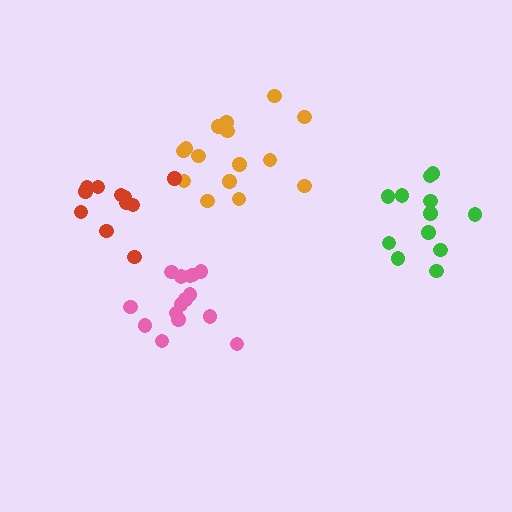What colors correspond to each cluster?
The clusters are colored: pink, orange, green, red.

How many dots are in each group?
Group 1: 15 dots, Group 2: 15 dots, Group 3: 12 dots, Group 4: 11 dots (53 total).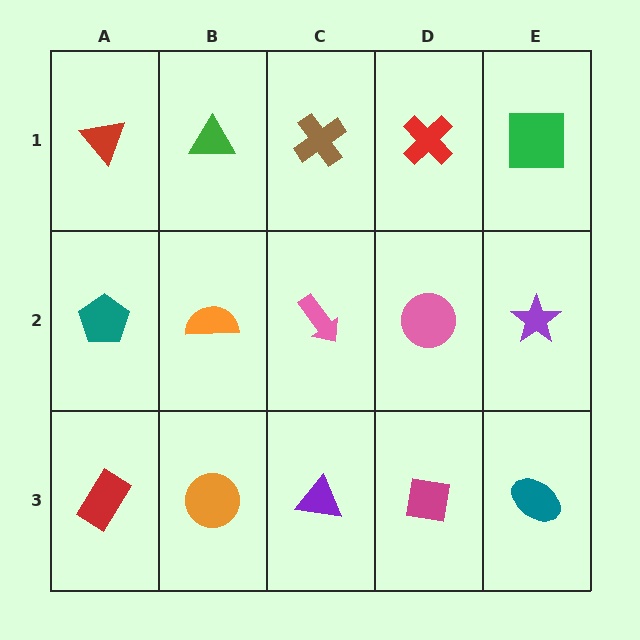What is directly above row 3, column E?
A purple star.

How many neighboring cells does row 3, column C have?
3.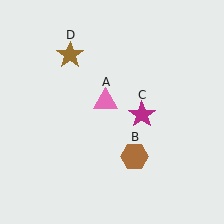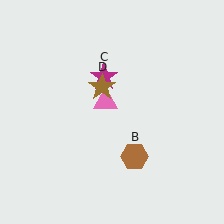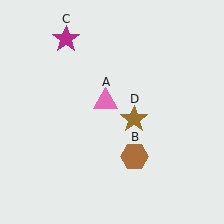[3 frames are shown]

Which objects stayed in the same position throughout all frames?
Pink triangle (object A) and brown hexagon (object B) remained stationary.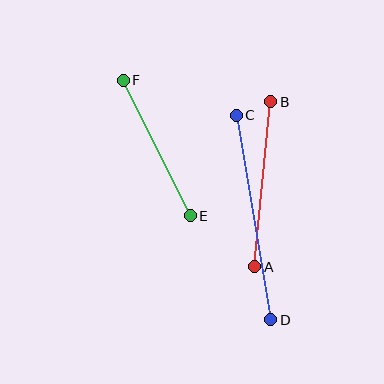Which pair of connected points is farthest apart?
Points C and D are farthest apart.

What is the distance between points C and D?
The distance is approximately 207 pixels.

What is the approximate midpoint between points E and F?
The midpoint is at approximately (157, 148) pixels.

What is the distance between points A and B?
The distance is approximately 166 pixels.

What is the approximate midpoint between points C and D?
The midpoint is at approximately (253, 217) pixels.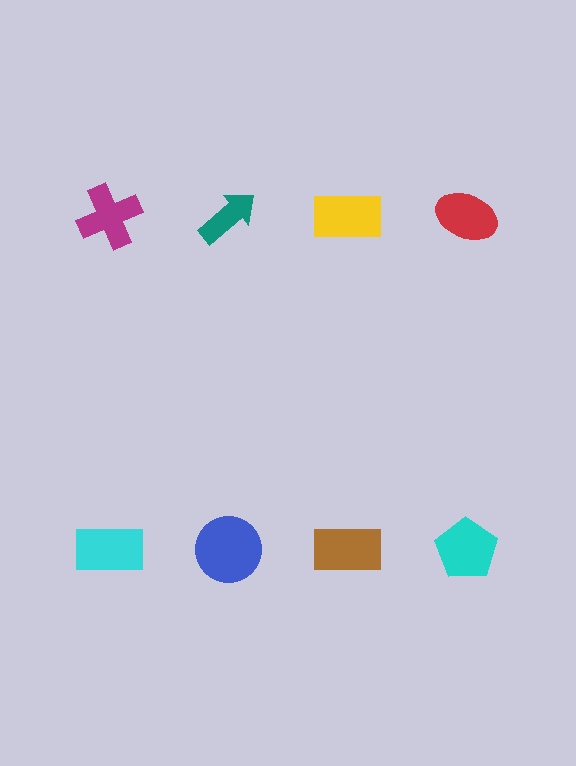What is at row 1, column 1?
A magenta cross.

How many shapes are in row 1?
4 shapes.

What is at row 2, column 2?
A blue circle.